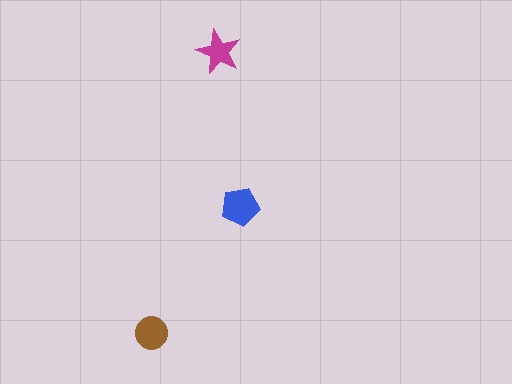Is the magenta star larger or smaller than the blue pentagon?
Smaller.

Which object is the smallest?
The magenta star.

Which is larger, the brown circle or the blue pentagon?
The blue pentagon.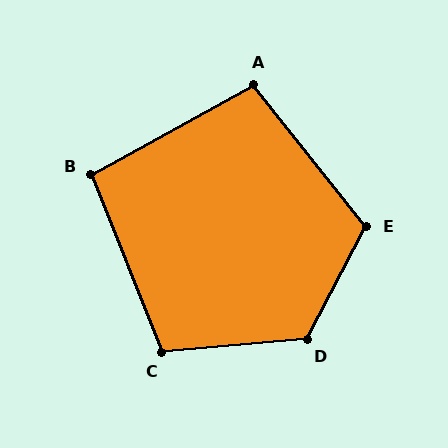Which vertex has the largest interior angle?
D, at approximately 123 degrees.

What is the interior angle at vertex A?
Approximately 100 degrees (obtuse).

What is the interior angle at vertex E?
Approximately 114 degrees (obtuse).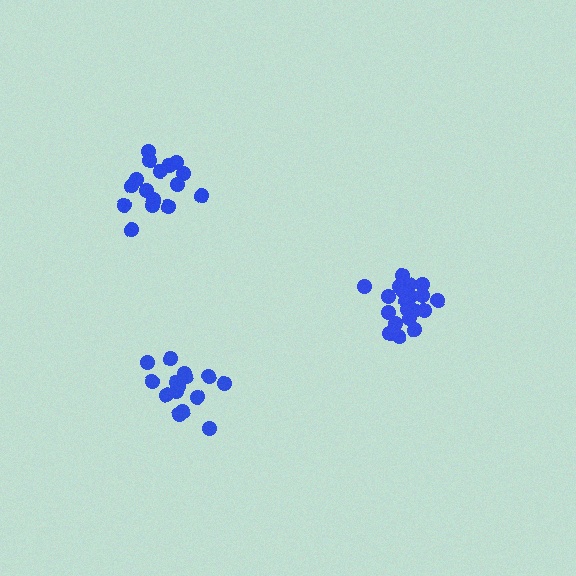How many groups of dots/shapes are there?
There are 3 groups.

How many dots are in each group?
Group 1: 21 dots, Group 2: 15 dots, Group 3: 16 dots (52 total).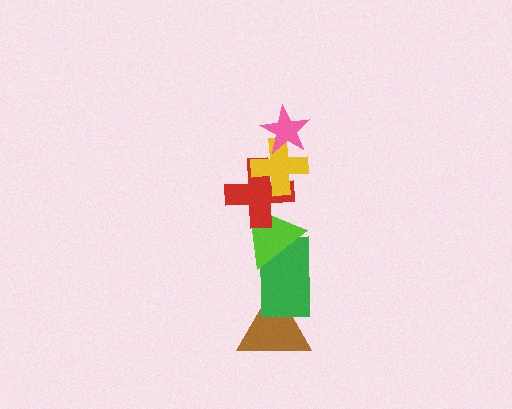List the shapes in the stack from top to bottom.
From top to bottom: the pink star, the yellow cross, the red cross, the lime triangle, the green rectangle, the brown triangle.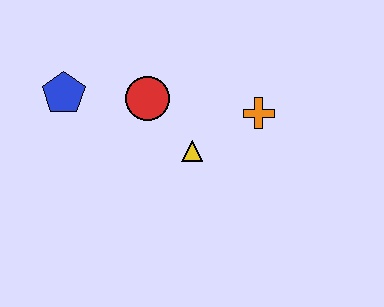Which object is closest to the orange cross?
The yellow triangle is closest to the orange cross.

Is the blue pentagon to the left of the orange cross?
Yes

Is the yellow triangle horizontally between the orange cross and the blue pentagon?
Yes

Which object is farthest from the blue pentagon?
The orange cross is farthest from the blue pentagon.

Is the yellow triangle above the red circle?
No